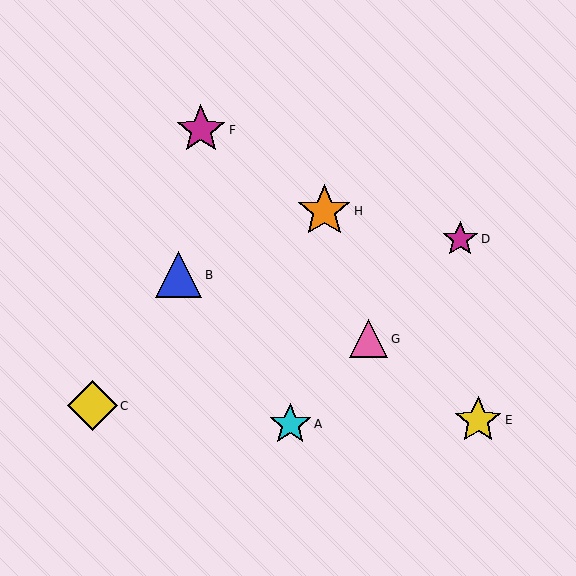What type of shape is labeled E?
Shape E is a yellow star.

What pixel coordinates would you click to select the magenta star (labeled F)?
Click at (201, 130) to select the magenta star F.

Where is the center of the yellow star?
The center of the yellow star is at (478, 420).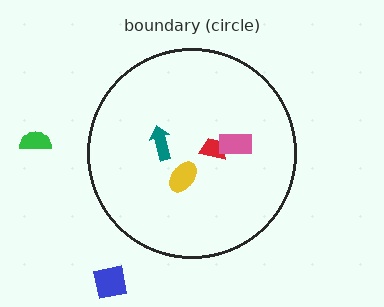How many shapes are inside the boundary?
4 inside, 2 outside.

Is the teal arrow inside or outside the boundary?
Inside.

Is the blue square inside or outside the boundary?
Outside.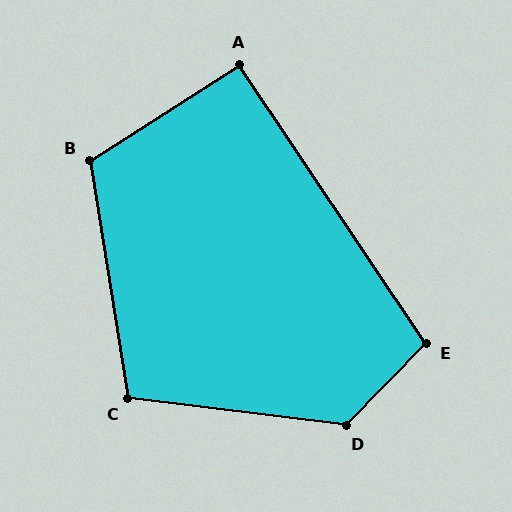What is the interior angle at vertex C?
Approximately 106 degrees (obtuse).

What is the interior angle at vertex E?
Approximately 102 degrees (obtuse).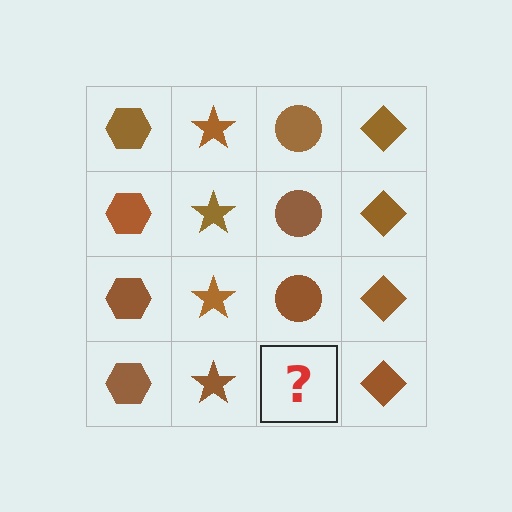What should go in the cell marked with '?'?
The missing cell should contain a brown circle.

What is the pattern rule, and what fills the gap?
The rule is that each column has a consistent shape. The gap should be filled with a brown circle.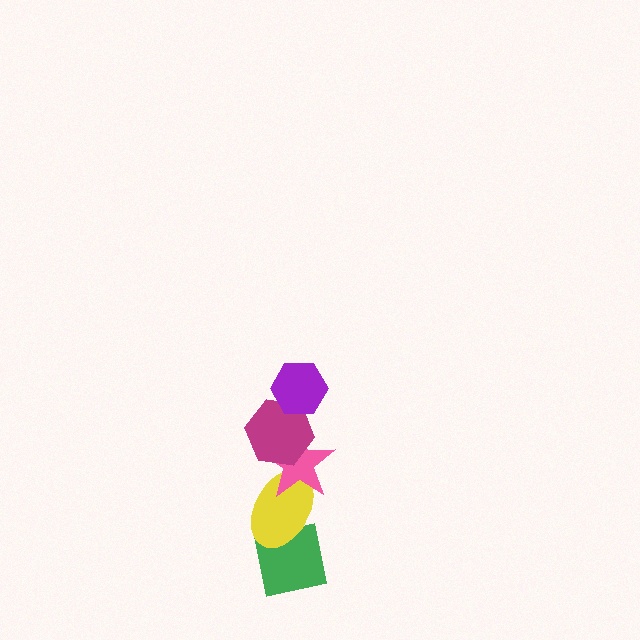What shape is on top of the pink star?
The magenta hexagon is on top of the pink star.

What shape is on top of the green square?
The yellow ellipse is on top of the green square.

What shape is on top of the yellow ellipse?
The pink star is on top of the yellow ellipse.